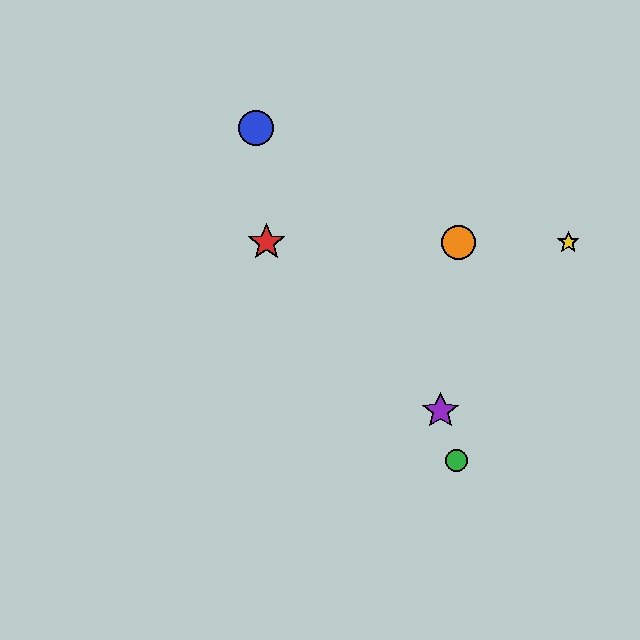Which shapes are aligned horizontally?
The red star, the yellow star, the orange circle are aligned horizontally.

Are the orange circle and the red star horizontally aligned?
Yes, both are at y≈242.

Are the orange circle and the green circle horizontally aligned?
No, the orange circle is at y≈242 and the green circle is at y≈460.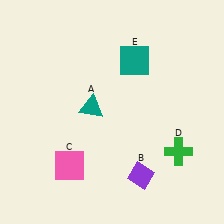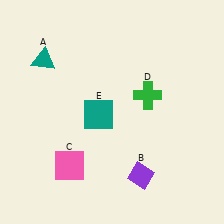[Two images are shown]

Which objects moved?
The objects that moved are: the teal triangle (A), the green cross (D), the teal square (E).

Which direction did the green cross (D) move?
The green cross (D) moved up.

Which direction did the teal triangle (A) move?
The teal triangle (A) moved left.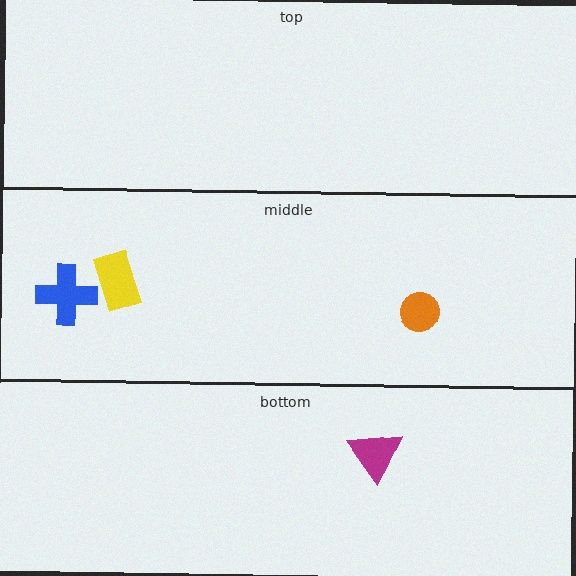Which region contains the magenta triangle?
The bottom region.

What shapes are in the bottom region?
The magenta triangle.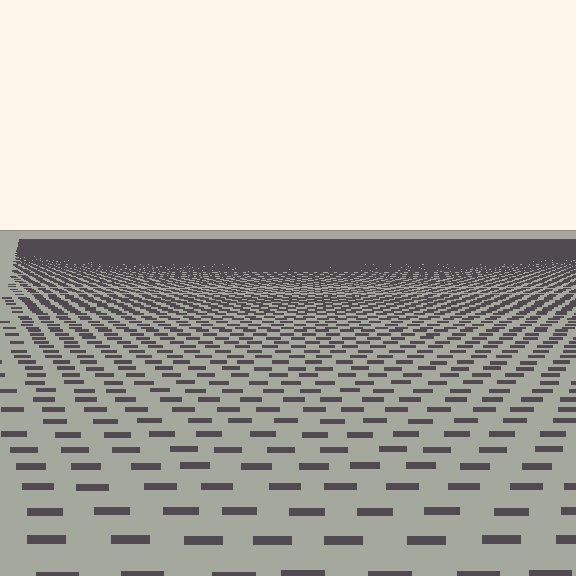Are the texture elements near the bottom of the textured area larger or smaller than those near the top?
Larger. Near the bottom, elements are closer to the viewer and appear at a bigger on-screen size.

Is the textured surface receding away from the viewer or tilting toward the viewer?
The surface is receding away from the viewer. Texture elements get smaller and denser toward the top.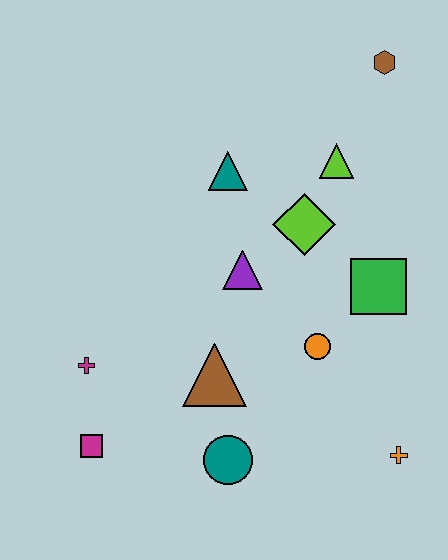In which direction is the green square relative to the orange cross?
The green square is above the orange cross.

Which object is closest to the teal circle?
The brown triangle is closest to the teal circle.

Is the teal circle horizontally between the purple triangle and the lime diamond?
No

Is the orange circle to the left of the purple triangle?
No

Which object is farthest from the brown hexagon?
The magenta square is farthest from the brown hexagon.